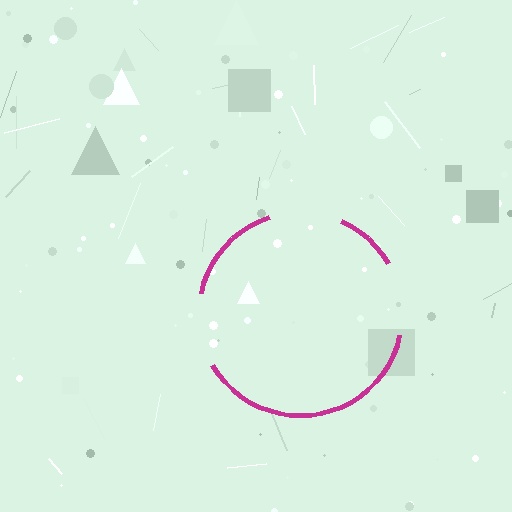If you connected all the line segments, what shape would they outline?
They would outline a circle.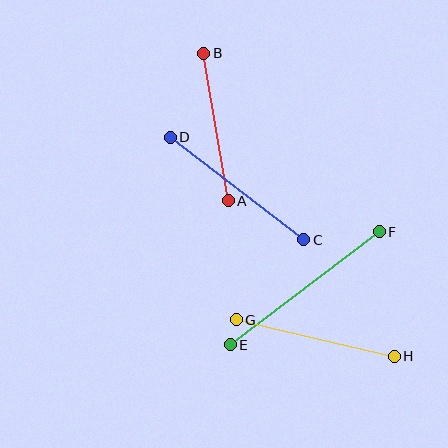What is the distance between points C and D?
The distance is approximately 168 pixels.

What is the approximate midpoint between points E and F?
The midpoint is at approximately (305, 288) pixels.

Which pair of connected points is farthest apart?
Points E and F are farthest apart.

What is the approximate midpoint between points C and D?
The midpoint is at approximately (237, 189) pixels.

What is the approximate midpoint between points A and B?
The midpoint is at approximately (216, 127) pixels.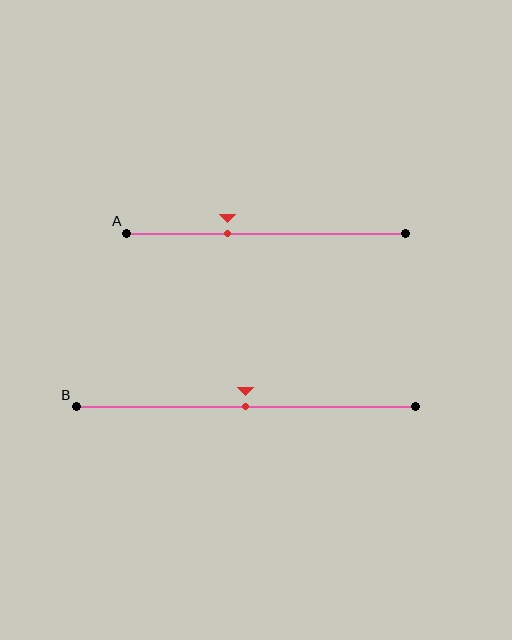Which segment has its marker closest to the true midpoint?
Segment B has its marker closest to the true midpoint.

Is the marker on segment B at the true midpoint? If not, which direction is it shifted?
Yes, the marker on segment B is at the true midpoint.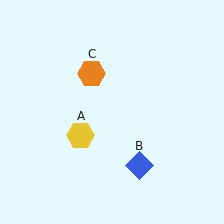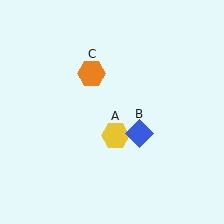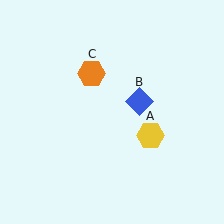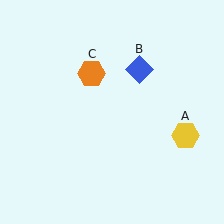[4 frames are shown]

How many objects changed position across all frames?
2 objects changed position: yellow hexagon (object A), blue diamond (object B).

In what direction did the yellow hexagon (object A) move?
The yellow hexagon (object A) moved right.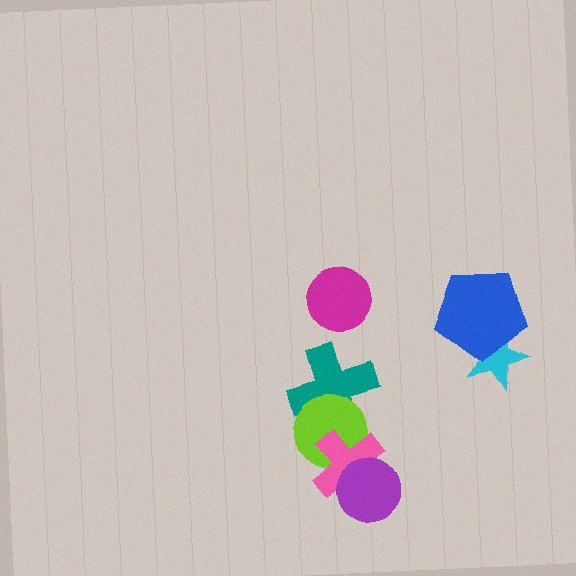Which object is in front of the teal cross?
The lime circle is in front of the teal cross.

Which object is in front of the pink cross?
The purple circle is in front of the pink cross.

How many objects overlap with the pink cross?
2 objects overlap with the pink cross.